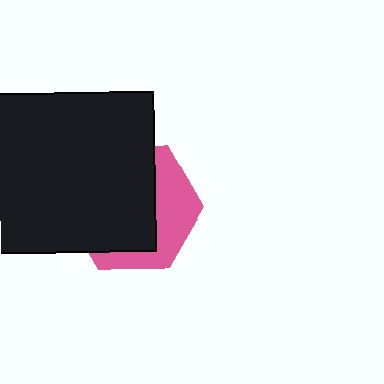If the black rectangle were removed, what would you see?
You would see the complete pink hexagon.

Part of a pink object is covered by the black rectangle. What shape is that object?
It is a hexagon.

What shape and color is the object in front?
The object in front is a black rectangle.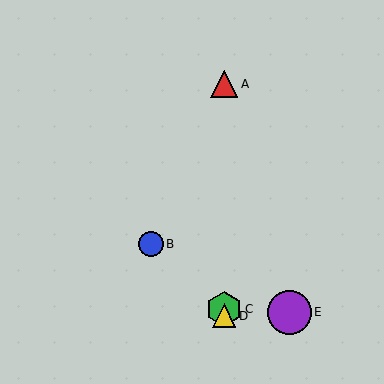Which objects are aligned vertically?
Objects A, C, D are aligned vertically.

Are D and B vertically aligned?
No, D is at x≈224 and B is at x≈151.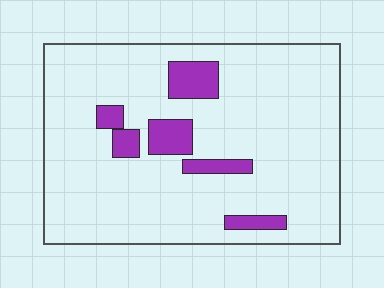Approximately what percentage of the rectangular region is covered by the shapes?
Approximately 10%.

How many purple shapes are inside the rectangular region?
6.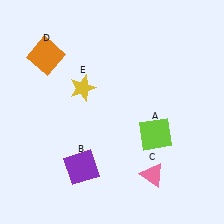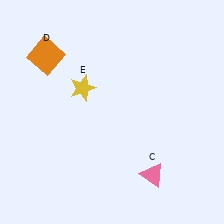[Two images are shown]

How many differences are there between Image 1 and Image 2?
There are 2 differences between the two images.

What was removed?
The lime square (A), the purple square (B) were removed in Image 2.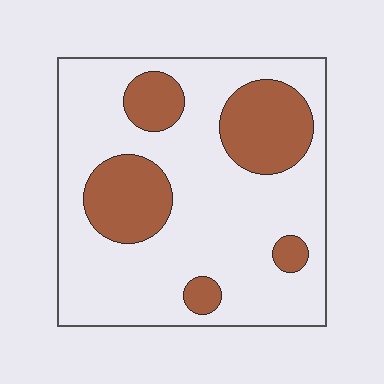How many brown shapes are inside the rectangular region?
5.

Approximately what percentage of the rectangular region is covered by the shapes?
Approximately 25%.